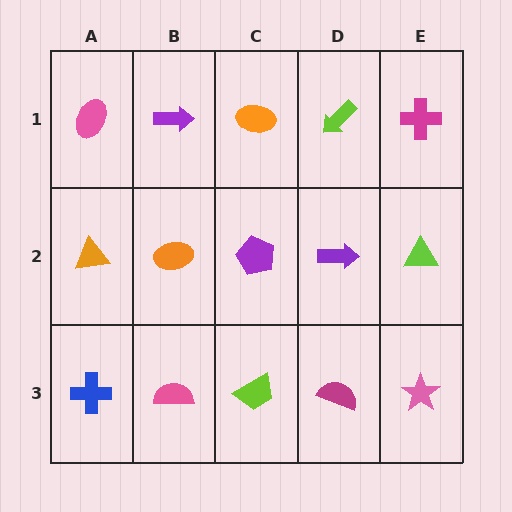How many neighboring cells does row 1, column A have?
2.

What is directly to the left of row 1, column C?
A purple arrow.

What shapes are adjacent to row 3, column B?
An orange ellipse (row 2, column B), a blue cross (row 3, column A), a lime trapezoid (row 3, column C).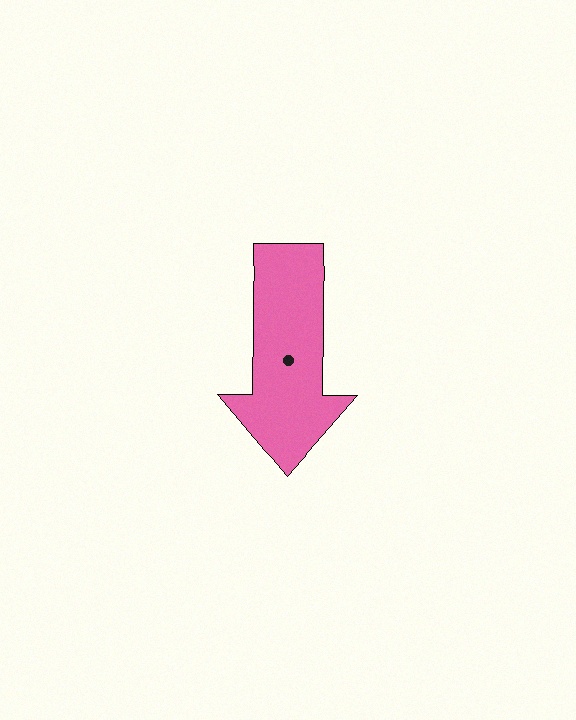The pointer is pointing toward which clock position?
Roughly 6 o'clock.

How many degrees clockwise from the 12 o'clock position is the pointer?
Approximately 181 degrees.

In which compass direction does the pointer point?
South.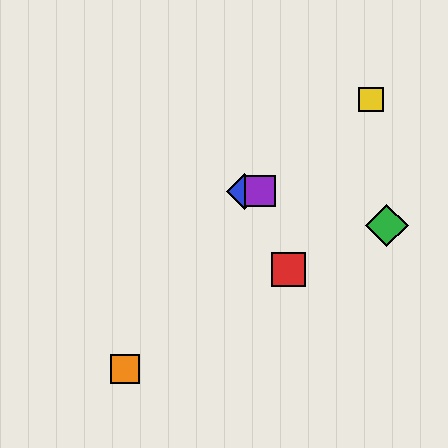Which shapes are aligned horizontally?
The blue diamond, the purple square are aligned horizontally.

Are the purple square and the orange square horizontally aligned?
No, the purple square is at y≈191 and the orange square is at y≈369.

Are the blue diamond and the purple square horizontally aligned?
Yes, both are at y≈191.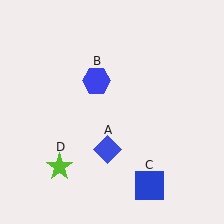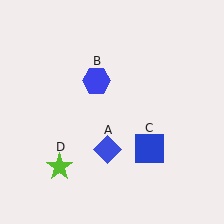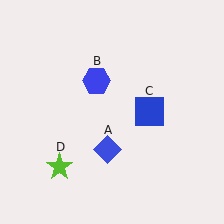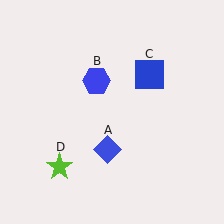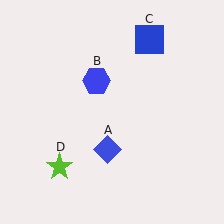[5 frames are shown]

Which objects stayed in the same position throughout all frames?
Blue diamond (object A) and blue hexagon (object B) and lime star (object D) remained stationary.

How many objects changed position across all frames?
1 object changed position: blue square (object C).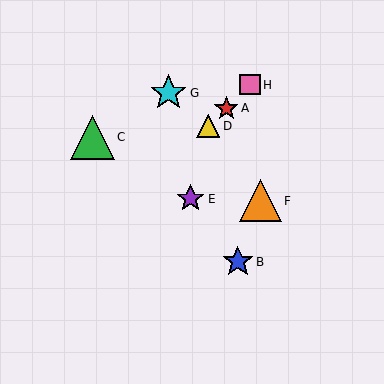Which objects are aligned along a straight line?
Objects A, D, H are aligned along a straight line.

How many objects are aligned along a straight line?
3 objects (A, D, H) are aligned along a straight line.